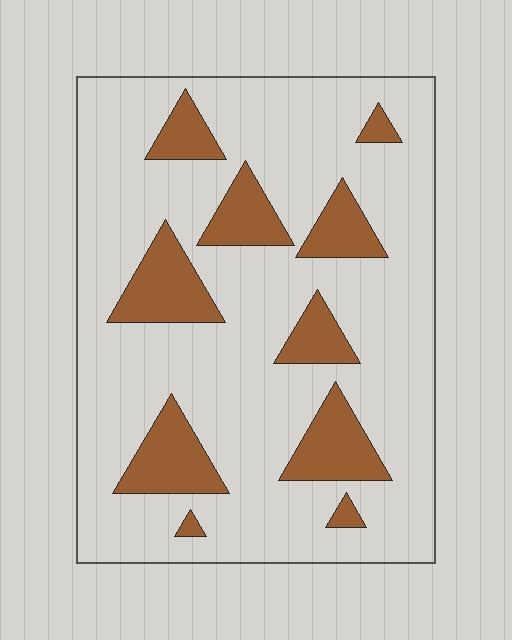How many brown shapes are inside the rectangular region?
10.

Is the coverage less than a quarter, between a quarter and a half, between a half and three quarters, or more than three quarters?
Less than a quarter.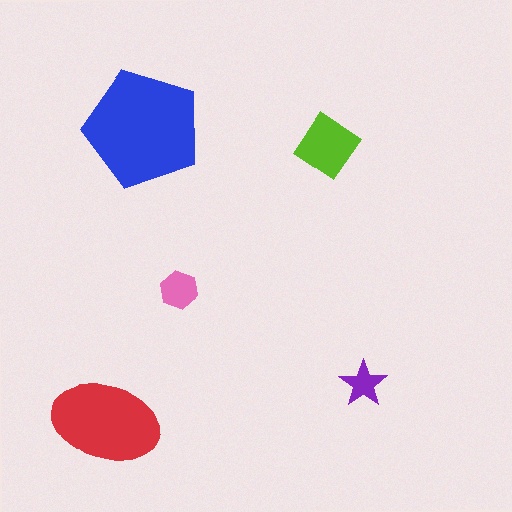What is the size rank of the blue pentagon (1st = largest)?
1st.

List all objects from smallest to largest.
The purple star, the pink hexagon, the lime diamond, the red ellipse, the blue pentagon.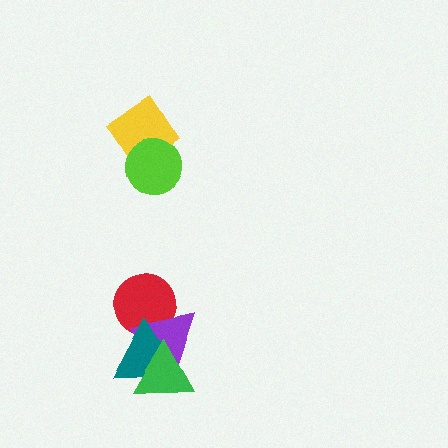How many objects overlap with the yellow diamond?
1 object overlaps with the yellow diamond.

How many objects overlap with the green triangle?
2 objects overlap with the green triangle.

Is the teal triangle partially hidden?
Yes, it is partially covered by another shape.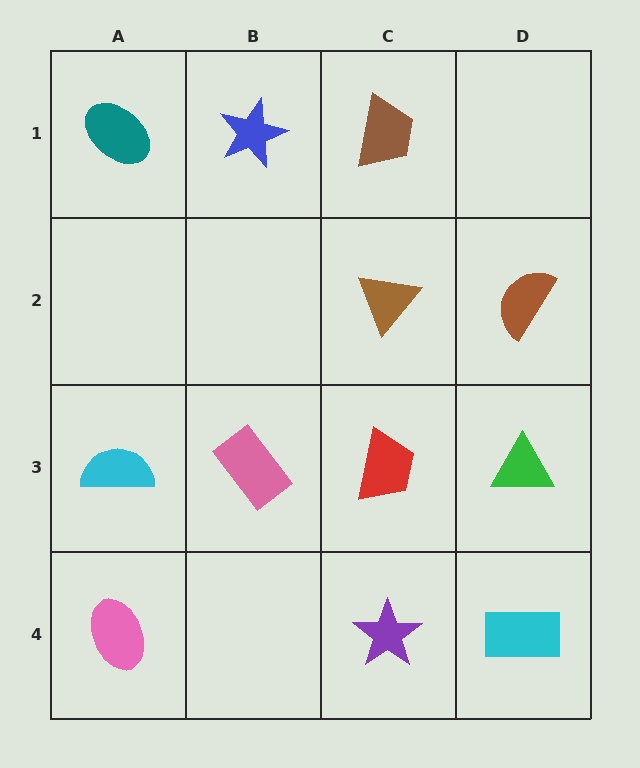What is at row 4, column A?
A pink ellipse.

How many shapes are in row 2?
2 shapes.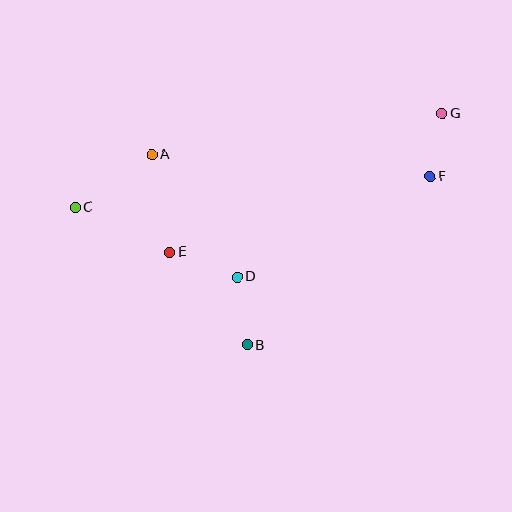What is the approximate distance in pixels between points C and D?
The distance between C and D is approximately 176 pixels.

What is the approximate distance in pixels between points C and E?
The distance between C and E is approximately 104 pixels.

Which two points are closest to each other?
Points F and G are closest to each other.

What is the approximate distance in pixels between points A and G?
The distance between A and G is approximately 293 pixels.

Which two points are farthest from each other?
Points C and G are farthest from each other.